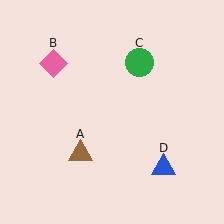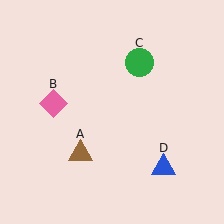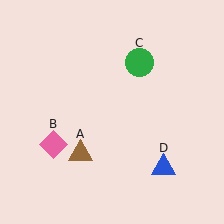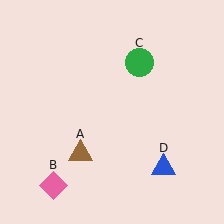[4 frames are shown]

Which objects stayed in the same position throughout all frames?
Brown triangle (object A) and green circle (object C) and blue triangle (object D) remained stationary.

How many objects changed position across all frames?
1 object changed position: pink diamond (object B).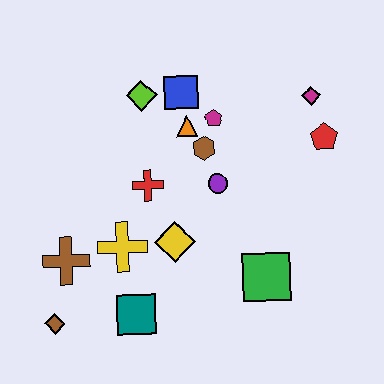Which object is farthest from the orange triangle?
The brown diamond is farthest from the orange triangle.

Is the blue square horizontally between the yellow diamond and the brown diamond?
No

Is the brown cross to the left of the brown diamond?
No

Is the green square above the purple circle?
No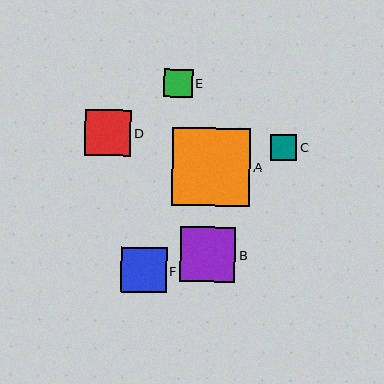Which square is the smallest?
Square C is the smallest with a size of approximately 26 pixels.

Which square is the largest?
Square A is the largest with a size of approximately 78 pixels.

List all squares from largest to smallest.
From largest to smallest: A, B, D, F, E, C.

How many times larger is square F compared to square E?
Square F is approximately 1.6 times the size of square E.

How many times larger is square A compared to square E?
Square A is approximately 2.7 times the size of square E.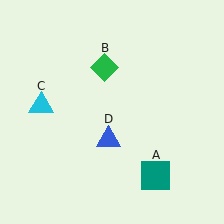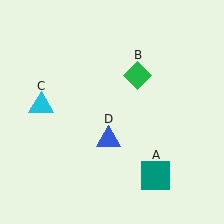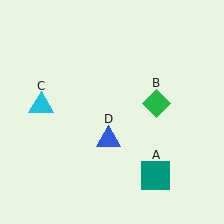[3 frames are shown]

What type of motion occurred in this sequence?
The green diamond (object B) rotated clockwise around the center of the scene.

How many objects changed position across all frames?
1 object changed position: green diamond (object B).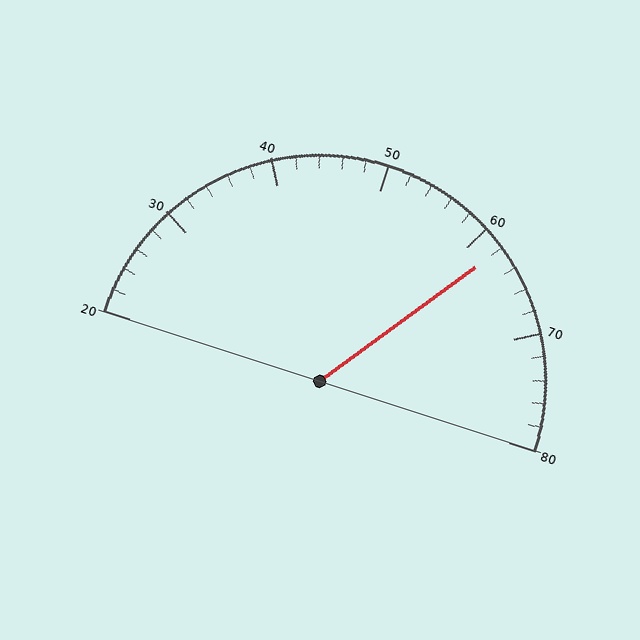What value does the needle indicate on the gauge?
The needle indicates approximately 62.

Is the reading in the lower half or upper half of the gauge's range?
The reading is in the upper half of the range (20 to 80).